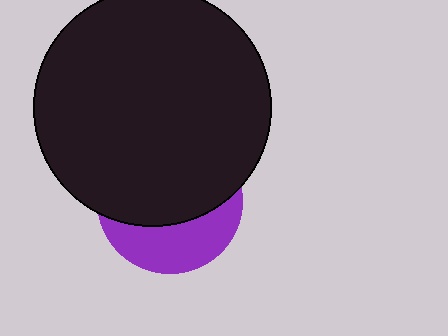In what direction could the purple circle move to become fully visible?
The purple circle could move down. That would shift it out from behind the black circle entirely.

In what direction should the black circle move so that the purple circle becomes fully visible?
The black circle should move up. That is the shortest direction to clear the overlap and leave the purple circle fully visible.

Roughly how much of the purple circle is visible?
A small part of it is visible (roughly 36%).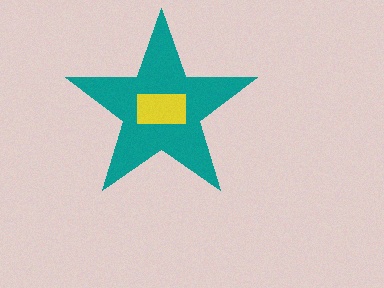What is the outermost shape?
The teal star.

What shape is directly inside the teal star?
The yellow rectangle.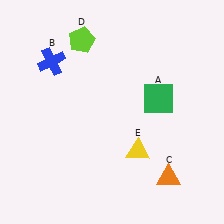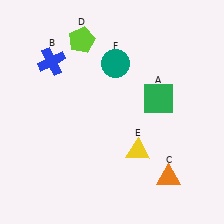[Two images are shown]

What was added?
A teal circle (F) was added in Image 2.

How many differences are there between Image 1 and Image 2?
There is 1 difference between the two images.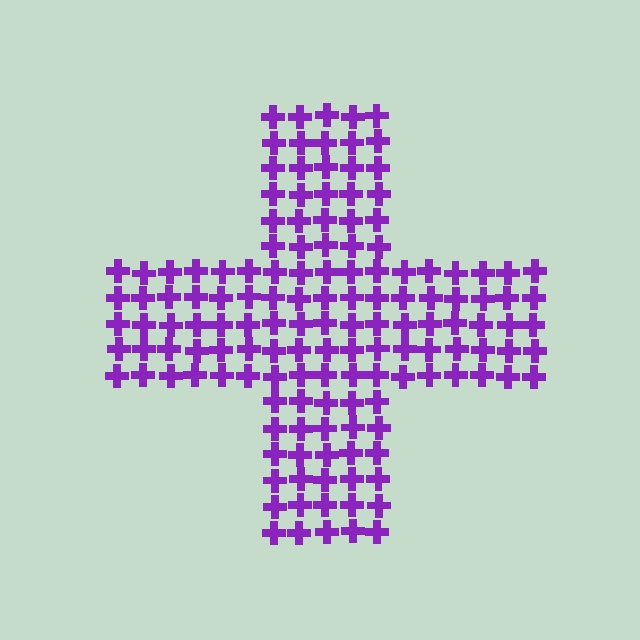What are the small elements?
The small elements are crosses.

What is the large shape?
The large shape is a cross.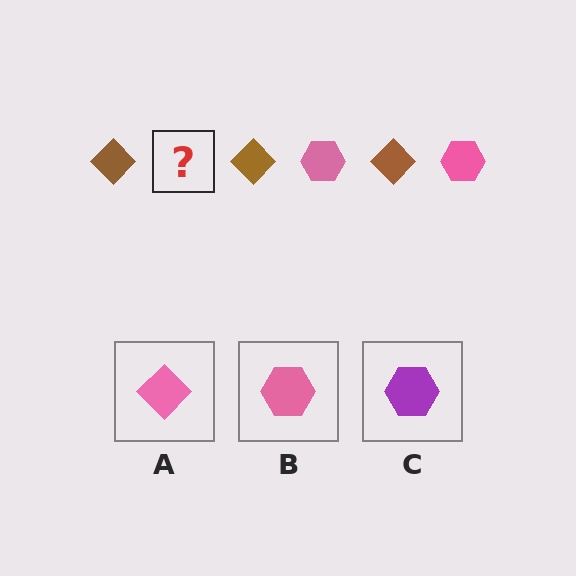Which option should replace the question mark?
Option B.